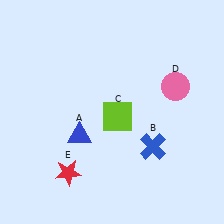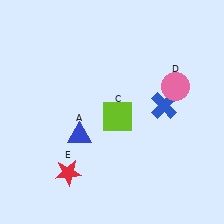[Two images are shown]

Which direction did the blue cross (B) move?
The blue cross (B) moved up.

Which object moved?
The blue cross (B) moved up.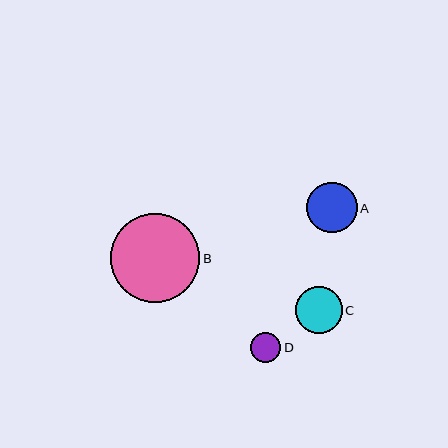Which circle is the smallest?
Circle D is the smallest with a size of approximately 30 pixels.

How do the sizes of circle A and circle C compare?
Circle A and circle C are approximately the same size.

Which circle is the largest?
Circle B is the largest with a size of approximately 89 pixels.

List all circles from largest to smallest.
From largest to smallest: B, A, C, D.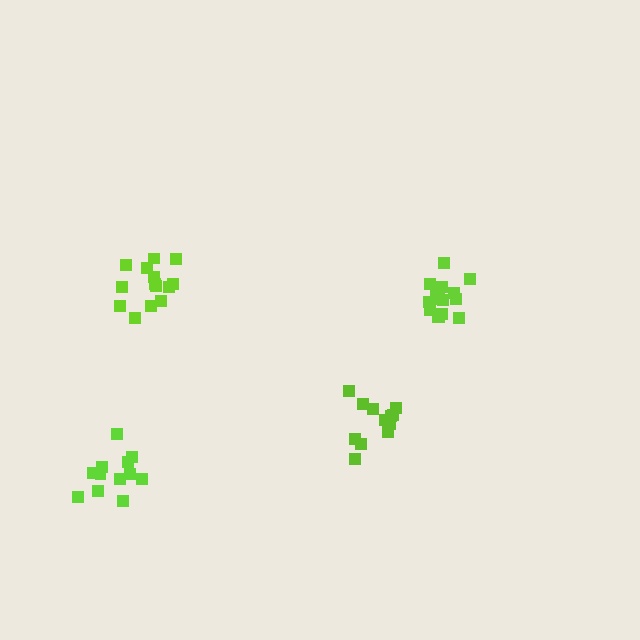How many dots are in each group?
Group 1: 12 dots, Group 2: 12 dots, Group 3: 14 dots, Group 4: 16 dots (54 total).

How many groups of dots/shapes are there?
There are 4 groups.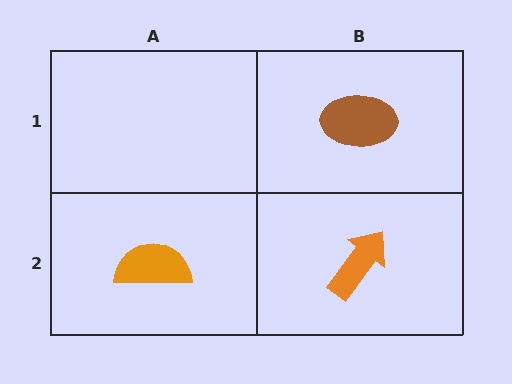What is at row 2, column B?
An orange arrow.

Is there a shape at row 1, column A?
No, that cell is empty.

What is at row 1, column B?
A brown ellipse.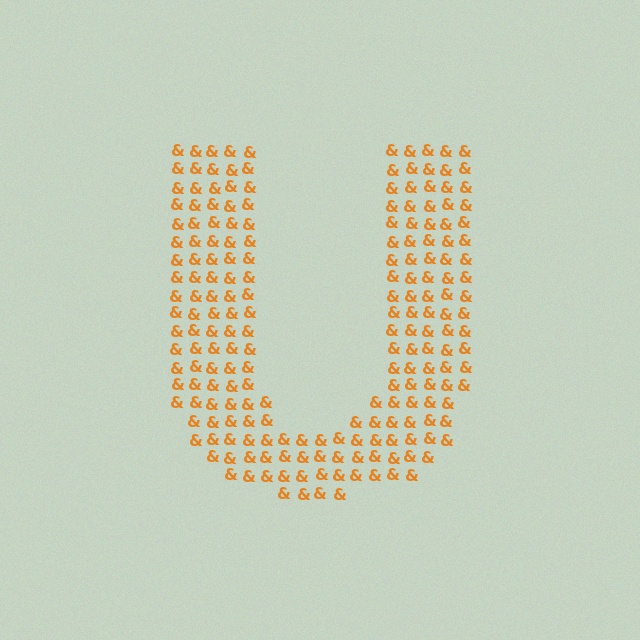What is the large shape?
The large shape is the letter U.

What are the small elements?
The small elements are ampersands.